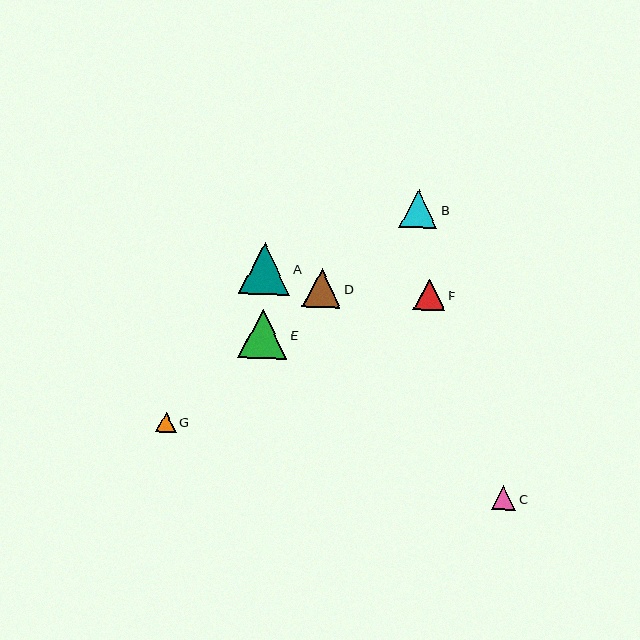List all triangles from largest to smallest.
From largest to smallest: A, E, D, B, F, C, G.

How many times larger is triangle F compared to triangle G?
Triangle F is approximately 1.5 times the size of triangle G.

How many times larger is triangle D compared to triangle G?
Triangle D is approximately 1.9 times the size of triangle G.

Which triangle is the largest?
Triangle A is the largest with a size of approximately 51 pixels.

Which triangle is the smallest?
Triangle G is the smallest with a size of approximately 20 pixels.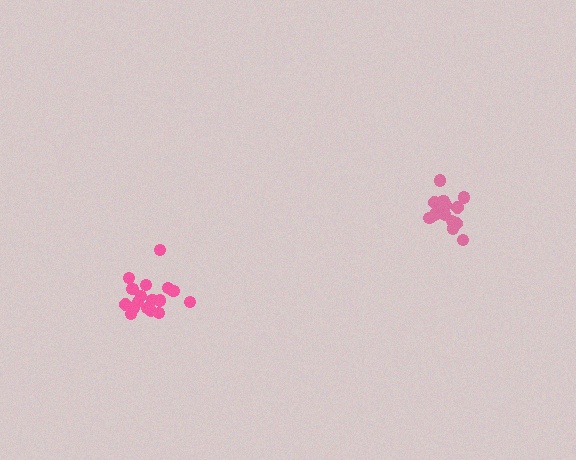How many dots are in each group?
Group 1: 15 dots, Group 2: 17 dots (32 total).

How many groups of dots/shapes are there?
There are 2 groups.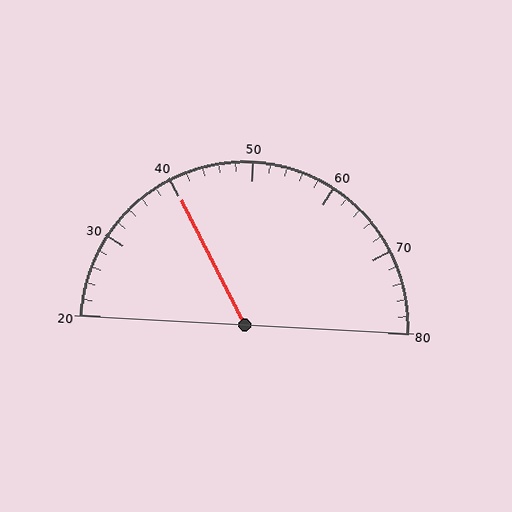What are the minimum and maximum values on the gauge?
The gauge ranges from 20 to 80.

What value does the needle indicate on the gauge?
The needle indicates approximately 40.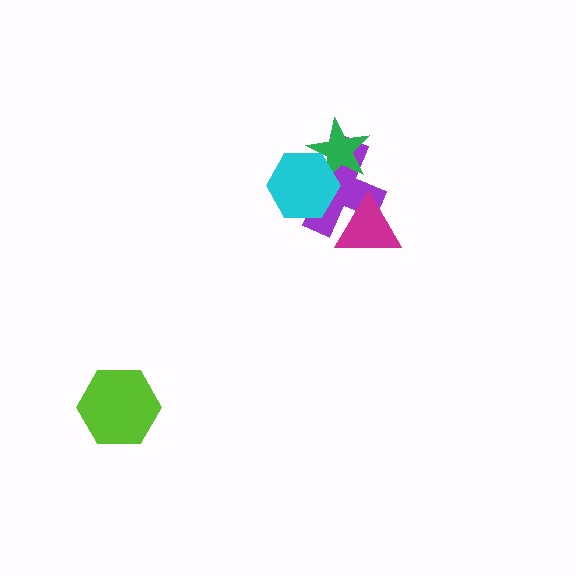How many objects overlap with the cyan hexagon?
2 objects overlap with the cyan hexagon.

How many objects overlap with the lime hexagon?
0 objects overlap with the lime hexagon.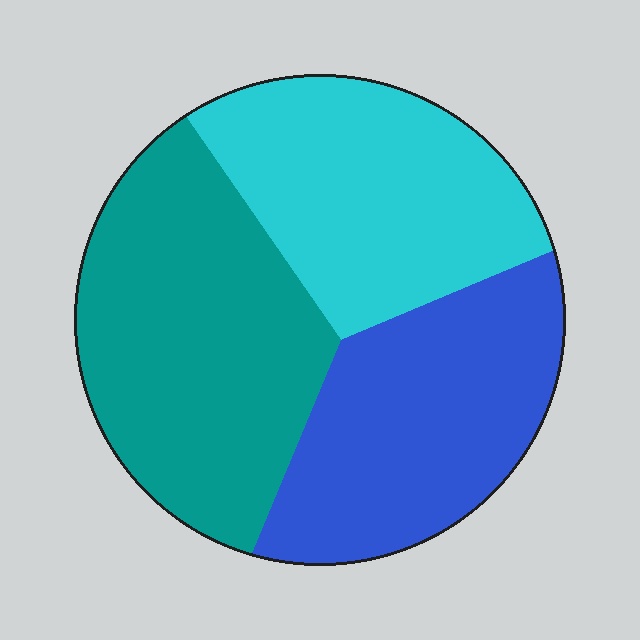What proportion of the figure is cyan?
Cyan takes up between a quarter and a half of the figure.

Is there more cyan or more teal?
Teal.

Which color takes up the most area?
Teal, at roughly 40%.